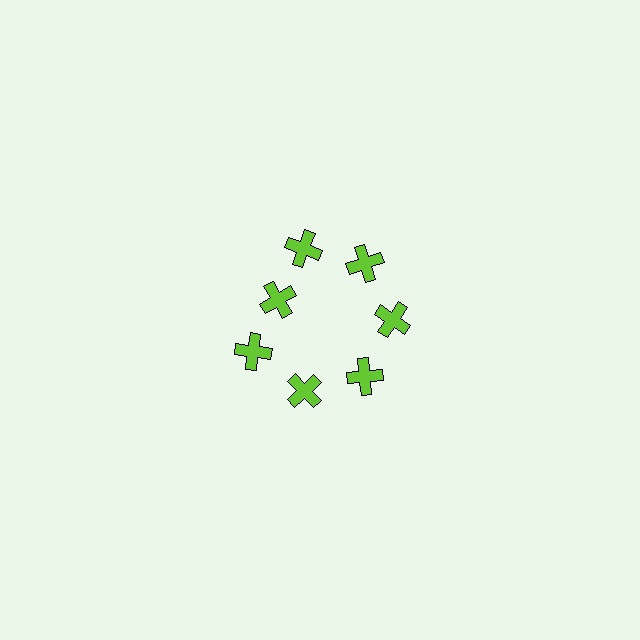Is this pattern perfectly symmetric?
No. The 7 lime crosses are arranged in a ring, but one element near the 10 o'clock position is pulled inward toward the center, breaking the 7-fold rotational symmetry.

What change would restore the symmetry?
The symmetry would be restored by moving it outward, back onto the ring so that all 7 crosses sit at equal angles and equal distance from the center.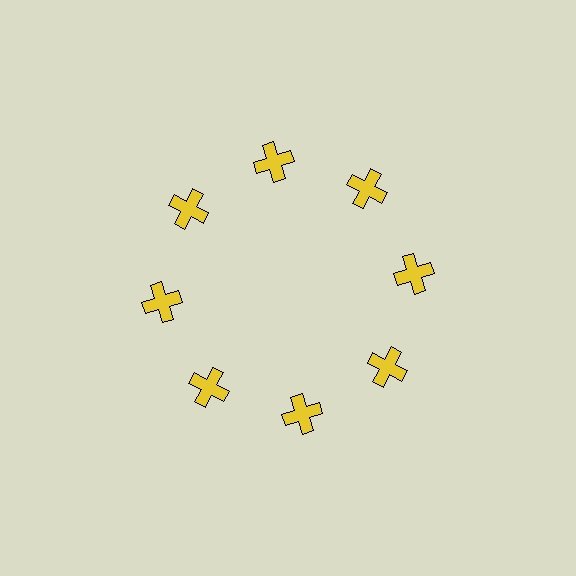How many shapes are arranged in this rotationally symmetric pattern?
There are 8 shapes, arranged in 8 groups of 1.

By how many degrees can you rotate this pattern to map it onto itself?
The pattern maps onto itself every 45 degrees of rotation.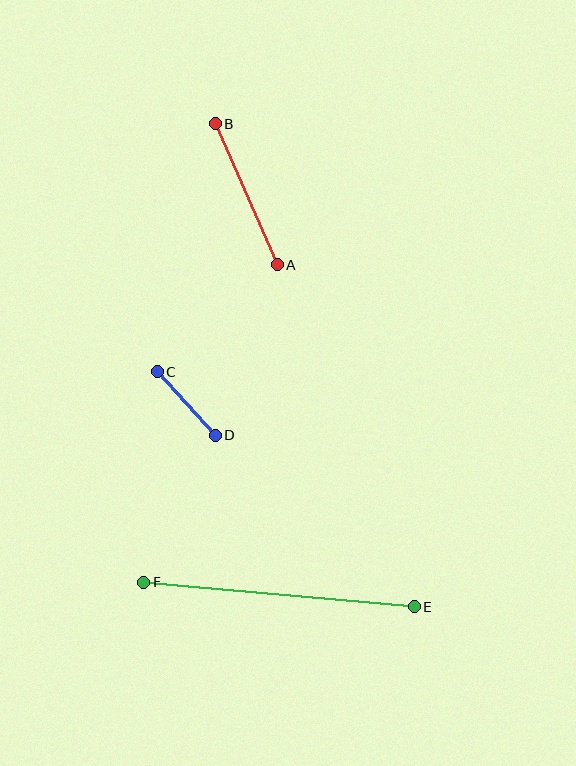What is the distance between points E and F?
The distance is approximately 272 pixels.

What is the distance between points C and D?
The distance is approximately 86 pixels.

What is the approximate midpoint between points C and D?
The midpoint is at approximately (186, 404) pixels.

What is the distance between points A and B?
The distance is approximately 154 pixels.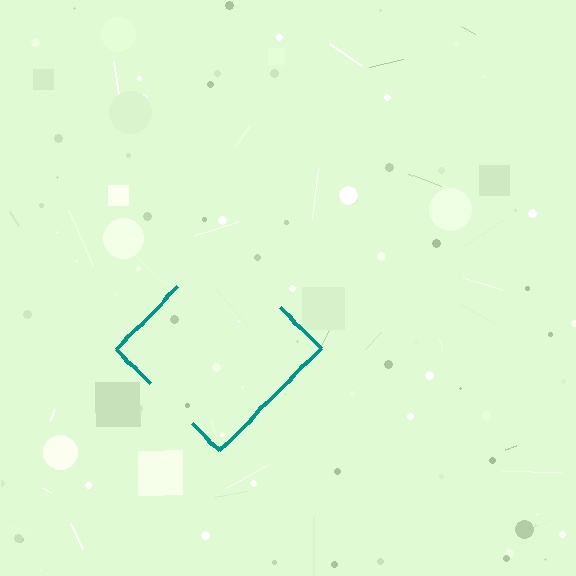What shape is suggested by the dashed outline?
The dashed outline suggests a diamond.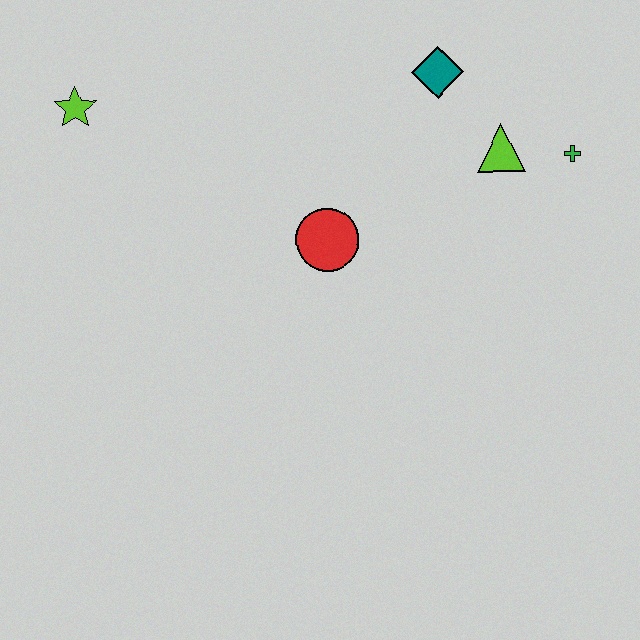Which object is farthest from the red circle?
The lime star is farthest from the red circle.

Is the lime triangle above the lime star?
No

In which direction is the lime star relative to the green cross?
The lime star is to the left of the green cross.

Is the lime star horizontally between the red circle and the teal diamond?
No